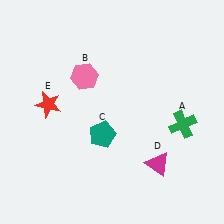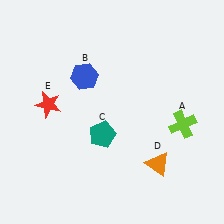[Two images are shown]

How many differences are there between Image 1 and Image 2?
There are 3 differences between the two images.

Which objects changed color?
A changed from green to lime. B changed from pink to blue. D changed from magenta to orange.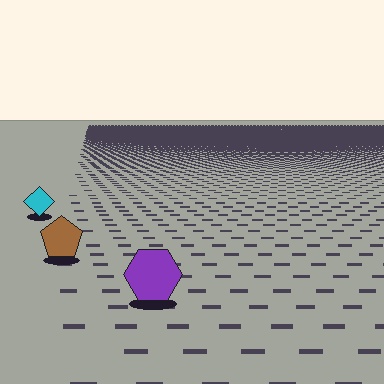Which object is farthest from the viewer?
The cyan diamond is farthest from the viewer. It appears smaller and the ground texture around it is denser.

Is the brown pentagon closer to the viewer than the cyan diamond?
Yes. The brown pentagon is closer — you can tell from the texture gradient: the ground texture is coarser near it.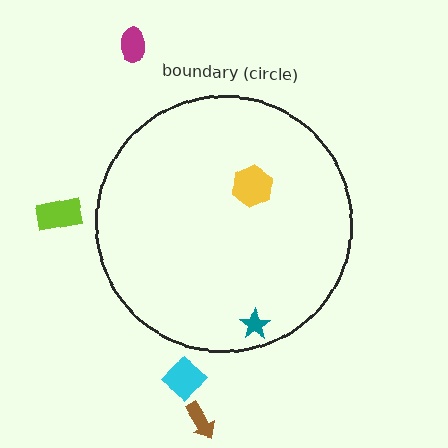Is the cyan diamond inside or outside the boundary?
Outside.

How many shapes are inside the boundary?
2 inside, 4 outside.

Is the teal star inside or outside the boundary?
Inside.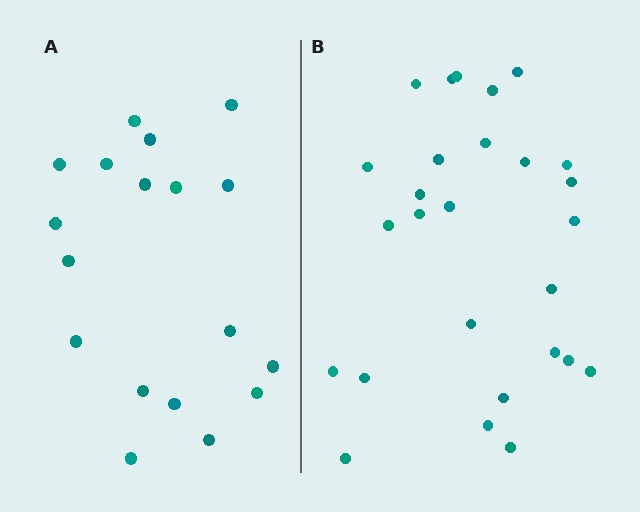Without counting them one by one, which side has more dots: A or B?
Region B (the right region) has more dots.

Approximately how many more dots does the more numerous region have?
Region B has roughly 8 or so more dots than region A.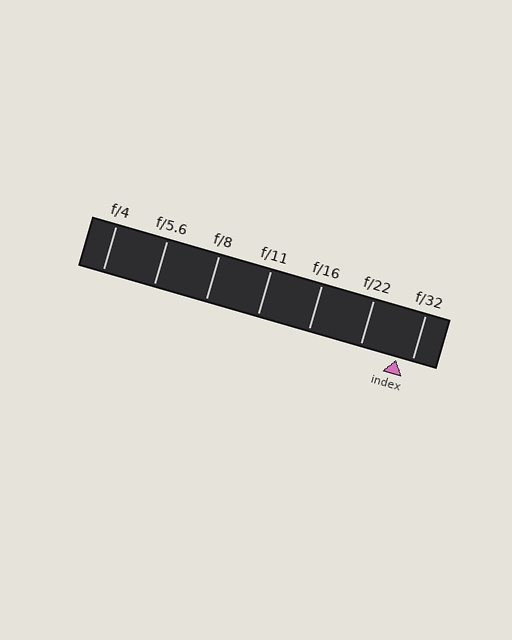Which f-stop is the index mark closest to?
The index mark is closest to f/32.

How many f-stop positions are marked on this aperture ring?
There are 7 f-stop positions marked.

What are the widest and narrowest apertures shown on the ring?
The widest aperture shown is f/4 and the narrowest is f/32.